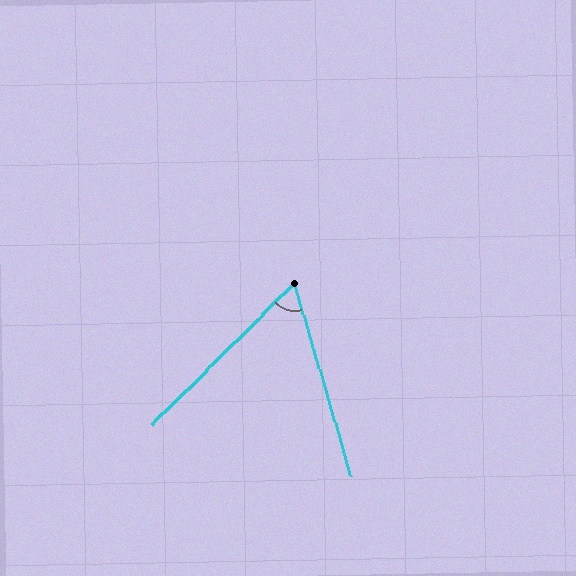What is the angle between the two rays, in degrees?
Approximately 62 degrees.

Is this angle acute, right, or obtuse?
It is acute.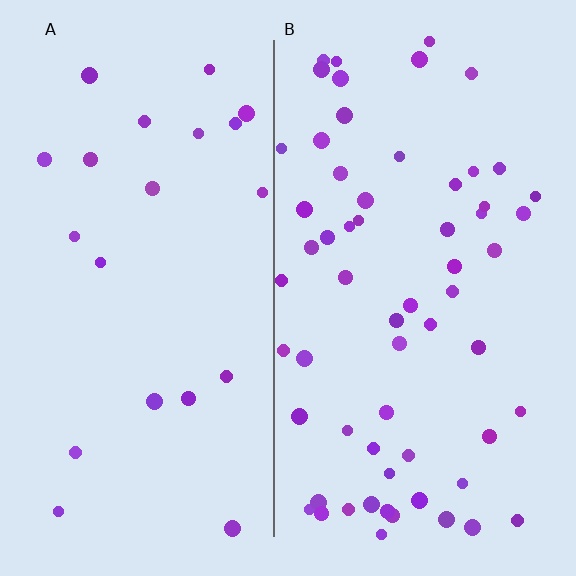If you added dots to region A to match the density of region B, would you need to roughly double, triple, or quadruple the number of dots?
Approximately triple.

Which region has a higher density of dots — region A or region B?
B (the right).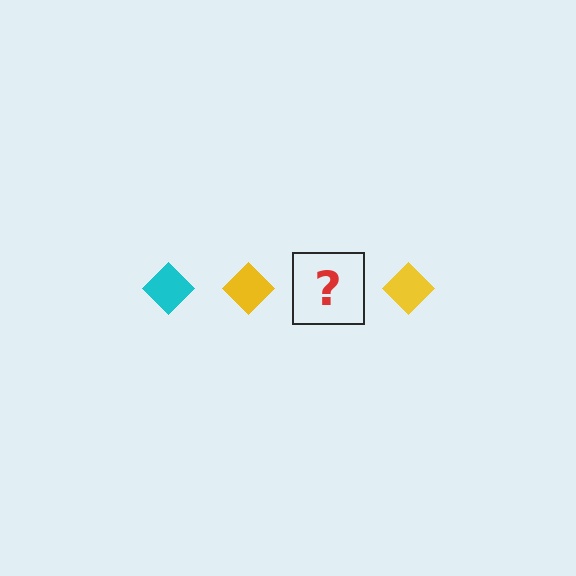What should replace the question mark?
The question mark should be replaced with a cyan diamond.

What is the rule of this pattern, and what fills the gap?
The rule is that the pattern cycles through cyan, yellow diamonds. The gap should be filled with a cyan diamond.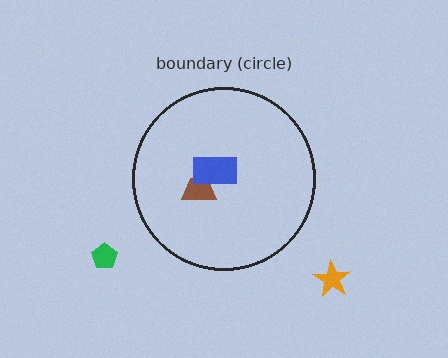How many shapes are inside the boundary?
2 inside, 2 outside.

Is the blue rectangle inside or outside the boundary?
Inside.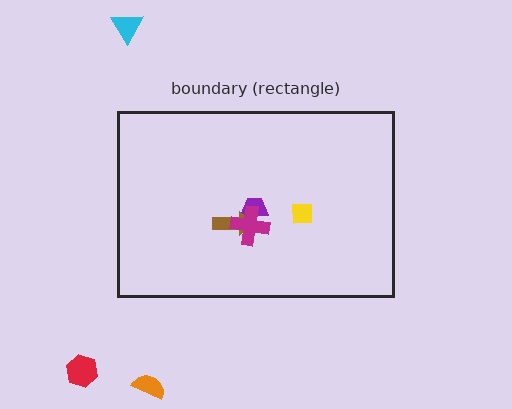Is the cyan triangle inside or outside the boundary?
Outside.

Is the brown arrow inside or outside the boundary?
Inside.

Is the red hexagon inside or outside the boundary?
Outside.